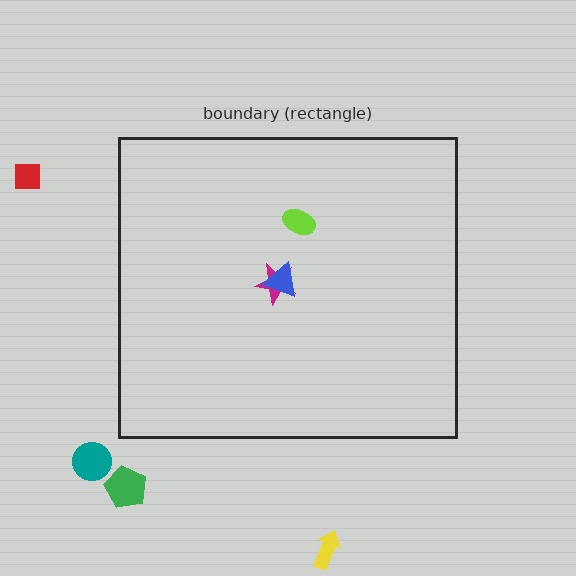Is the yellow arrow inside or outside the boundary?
Outside.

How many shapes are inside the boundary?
3 inside, 4 outside.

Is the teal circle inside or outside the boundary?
Outside.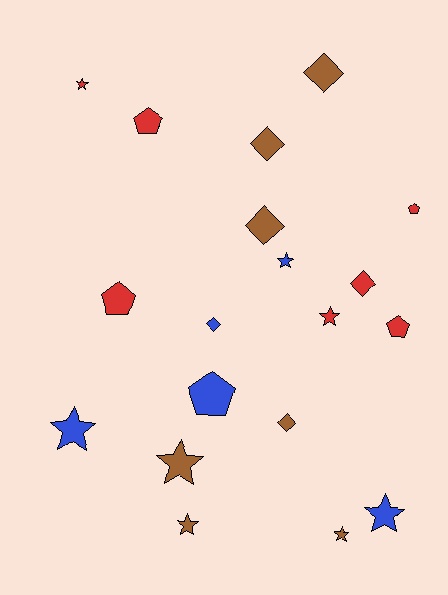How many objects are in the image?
There are 19 objects.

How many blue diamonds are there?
There is 1 blue diamond.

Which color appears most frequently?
Brown, with 7 objects.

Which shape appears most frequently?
Star, with 8 objects.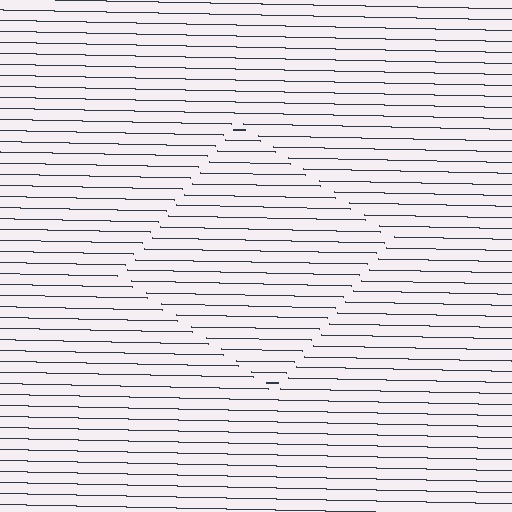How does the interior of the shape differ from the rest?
The interior of the shape contains the same grating, shifted by half a period — the contour is defined by the phase discontinuity where line-ends from the inner and outer gratings abut.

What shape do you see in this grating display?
An illusory square. The interior of the shape contains the same grating, shifted by half a period — the contour is defined by the phase discontinuity where line-ends from the inner and outer gratings abut.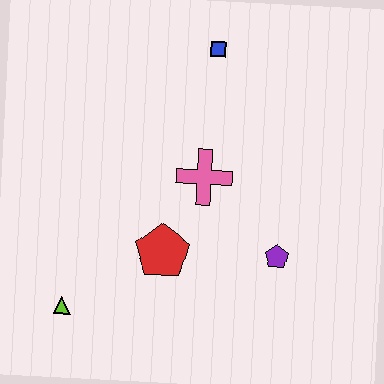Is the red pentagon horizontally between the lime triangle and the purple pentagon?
Yes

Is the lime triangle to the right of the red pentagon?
No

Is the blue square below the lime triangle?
No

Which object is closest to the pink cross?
The red pentagon is closest to the pink cross.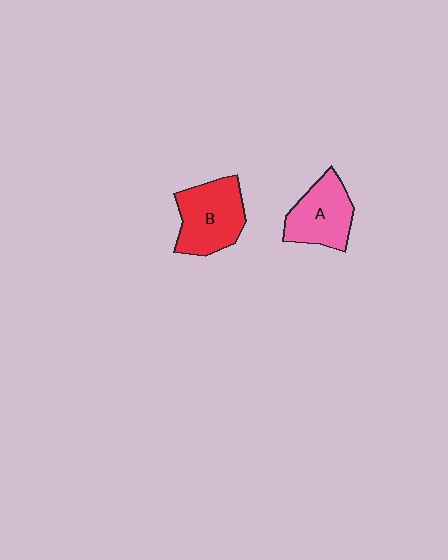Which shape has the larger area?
Shape B (red).